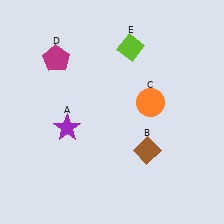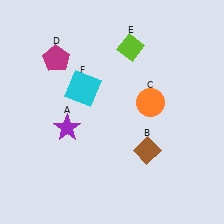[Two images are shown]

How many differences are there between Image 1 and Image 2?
There is 1 difference between the two images.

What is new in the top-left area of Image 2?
A cyan square (F) was added in the top-left area of Image 2.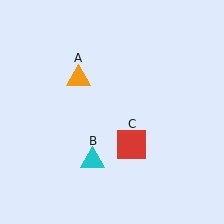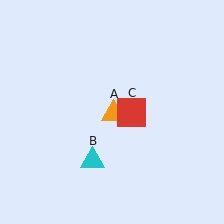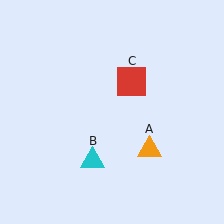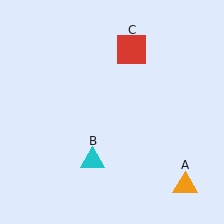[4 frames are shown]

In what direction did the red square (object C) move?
The red square (object C) moved up.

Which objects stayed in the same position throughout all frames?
Cyan triangle (object B) remained stationary.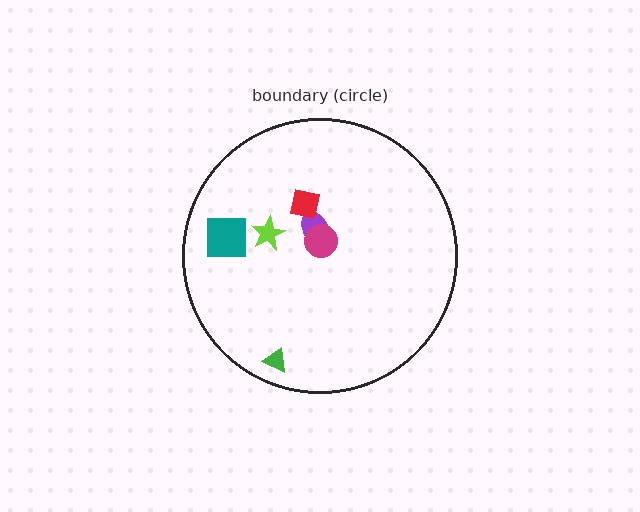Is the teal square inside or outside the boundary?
Inside.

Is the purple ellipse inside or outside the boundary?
Inside.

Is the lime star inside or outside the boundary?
Inside.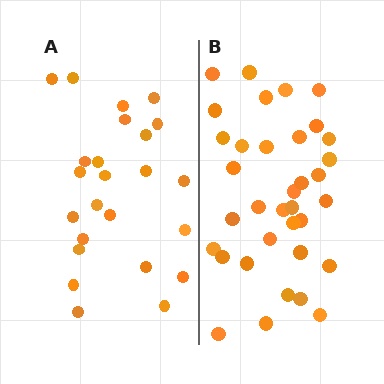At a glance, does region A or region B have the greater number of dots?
Region B (the right region) has more dots.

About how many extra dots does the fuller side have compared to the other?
Region B has roughly 12 or so more dots than region A.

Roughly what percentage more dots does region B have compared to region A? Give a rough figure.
About 45% more.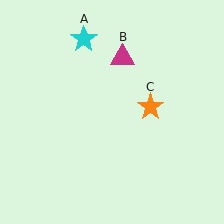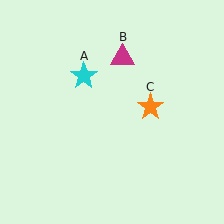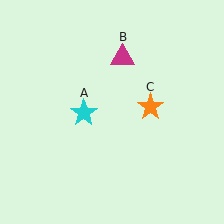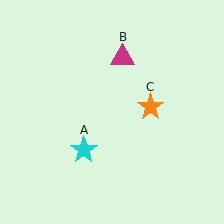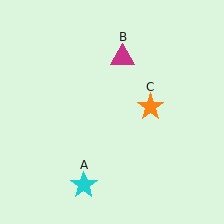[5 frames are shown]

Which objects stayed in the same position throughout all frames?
Magenta triangle (object B) and orange star (object C) remained stationary.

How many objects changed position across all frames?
1 object changed position: cyan star (object A).